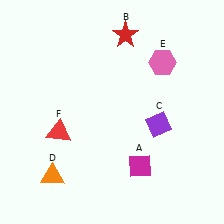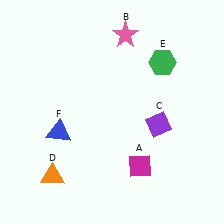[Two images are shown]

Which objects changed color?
B changed from red to pink. E changed from pink to green. F changed from red to blue.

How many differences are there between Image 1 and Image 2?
There are 3 differences between the two images.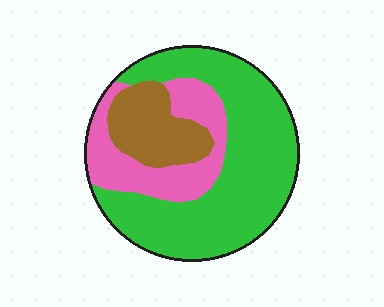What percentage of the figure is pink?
Pink takes up about one quarter (1/4) of the figure.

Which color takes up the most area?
Green, at roughly 60%.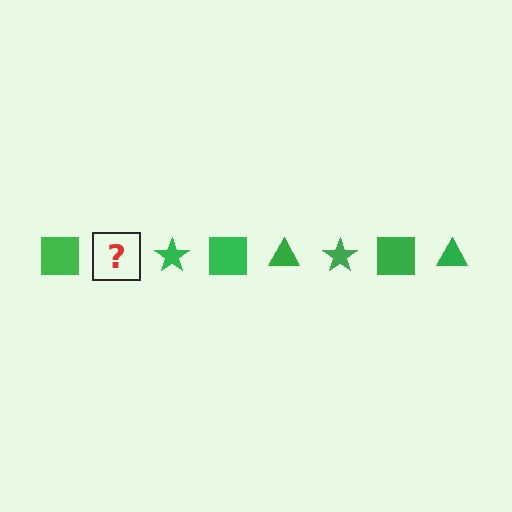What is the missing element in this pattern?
The missing element is a green triangle.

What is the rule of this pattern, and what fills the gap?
The rule is that the pattern cycles through square, triangle, star shapes in green. The gap should be filled with a green triangle.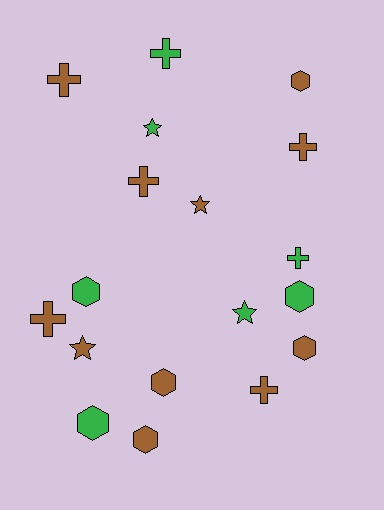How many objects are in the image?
There are 18 objects.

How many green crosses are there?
There are 2 green crosses.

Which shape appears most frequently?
Cross, with 7 objects.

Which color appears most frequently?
Brown, with 11 objects.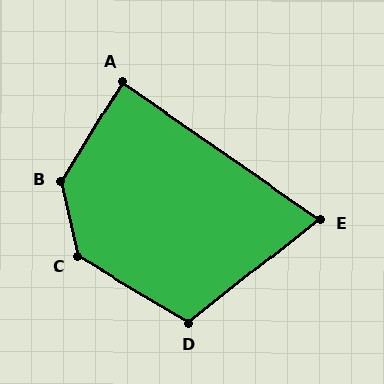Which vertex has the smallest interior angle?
E, at approximately 73 degrees.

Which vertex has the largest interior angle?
B, at approximately 137 degrees.